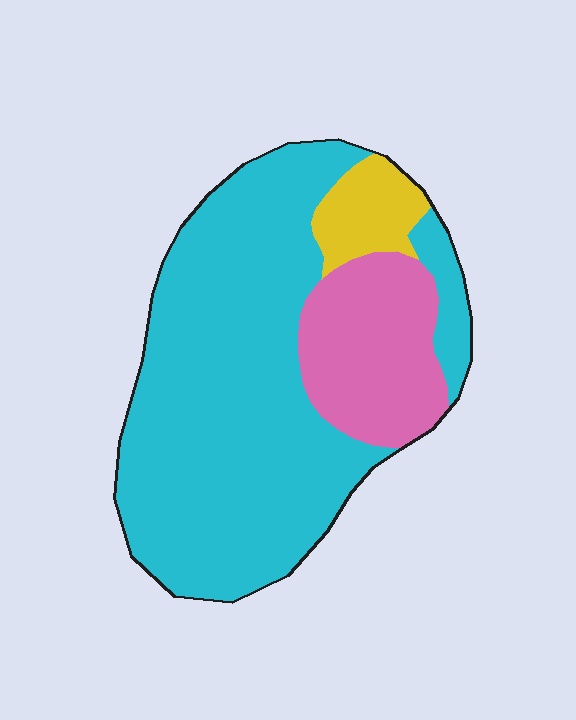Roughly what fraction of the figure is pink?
Pink takes up about one fifth (1/5) of the figure.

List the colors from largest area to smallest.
From largest to smallest: cyan, pink, yellow.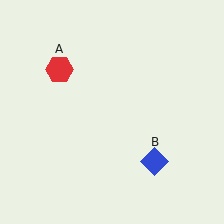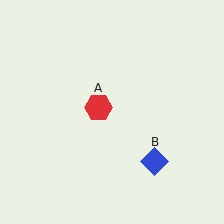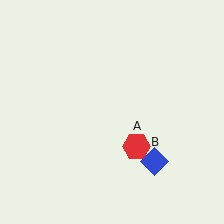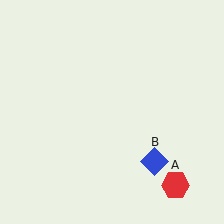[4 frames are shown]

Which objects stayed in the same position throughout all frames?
Blue diamond (object B) remained stationary.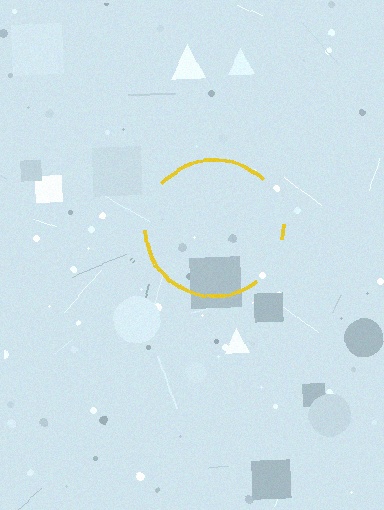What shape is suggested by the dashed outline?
The dashed outline suggests a circle.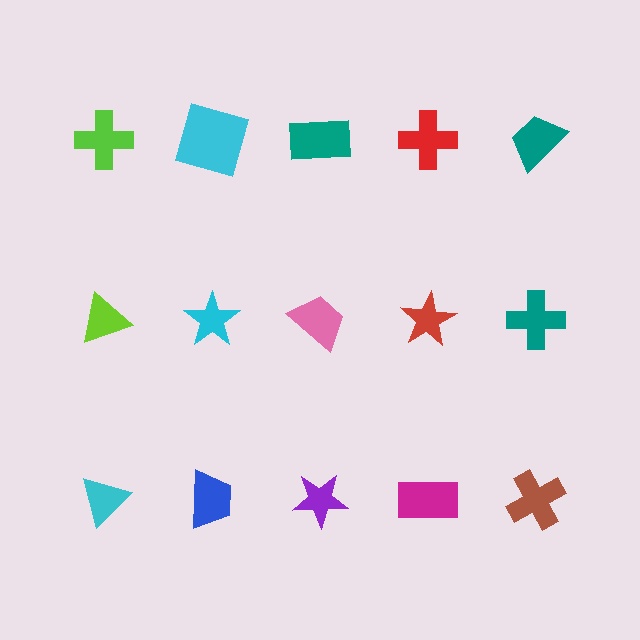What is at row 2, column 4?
A red star.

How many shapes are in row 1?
5 shapes.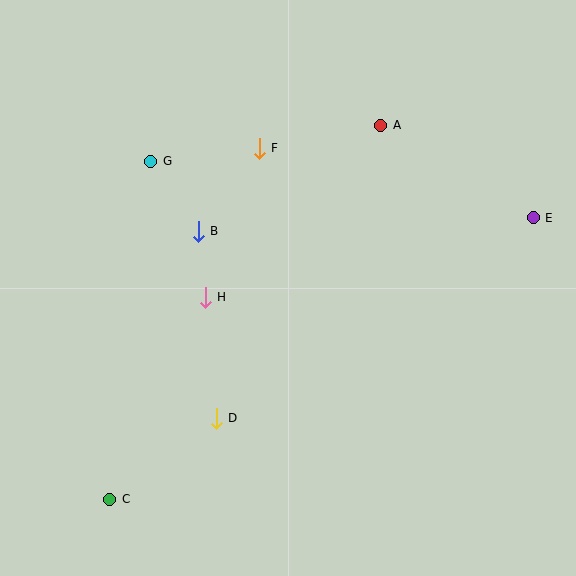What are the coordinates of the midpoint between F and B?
The midpoint between F and B is at (229, 190).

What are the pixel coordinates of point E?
Point E is at (533, 218).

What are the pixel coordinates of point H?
Point H is at (205, 297).